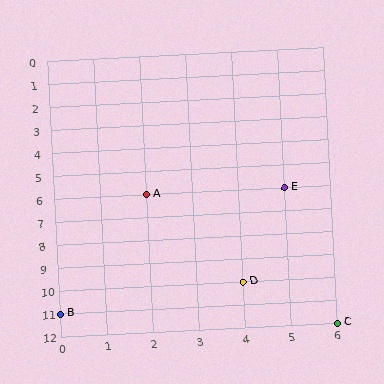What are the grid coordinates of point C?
Point C is at grid coordinates (6, 12).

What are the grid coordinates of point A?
Point A is at grid coordinates (2, 6).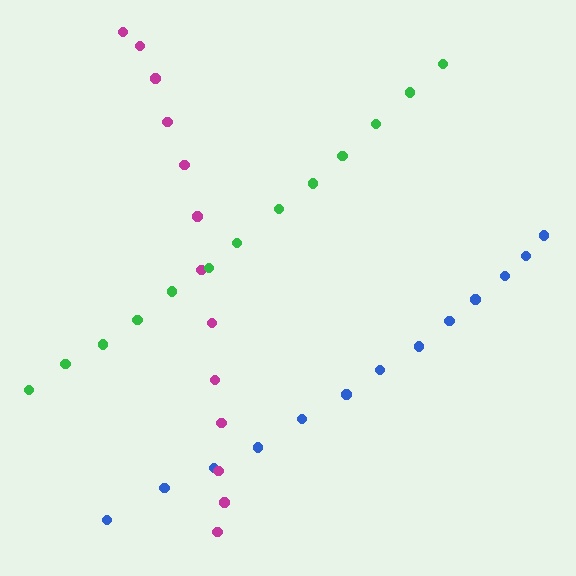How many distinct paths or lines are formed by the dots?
There are 3 distinct paths.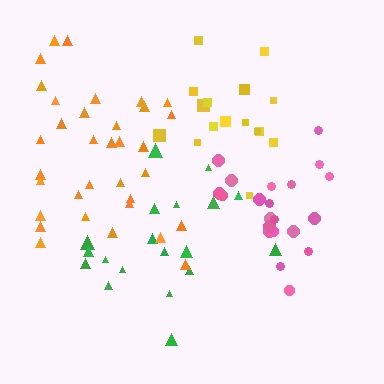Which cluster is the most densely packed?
Pink.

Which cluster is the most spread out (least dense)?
Green.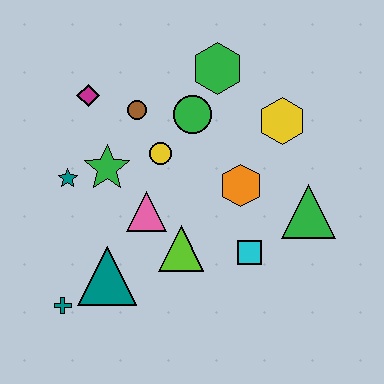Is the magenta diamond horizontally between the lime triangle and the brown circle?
No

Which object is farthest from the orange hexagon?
The teal cross is farthest from the orange hexagon.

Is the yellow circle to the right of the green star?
Yes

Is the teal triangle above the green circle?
No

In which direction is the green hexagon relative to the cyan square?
The green hexagon is above the cyan square.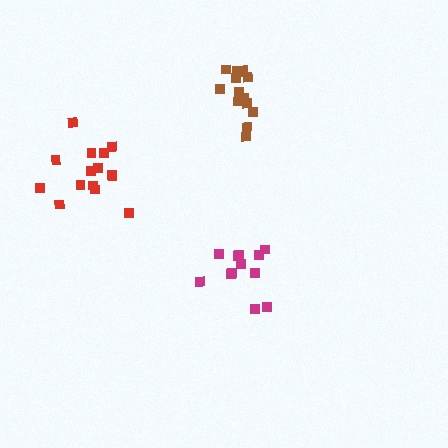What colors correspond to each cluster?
The clusters are colored: magenta, red, brown.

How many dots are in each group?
Group 1: 12 dots, Group 2: 15 dots, Group 3: 15 dots (42 total).